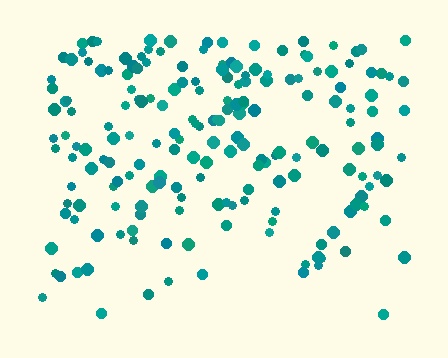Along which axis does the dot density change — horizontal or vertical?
Vertical.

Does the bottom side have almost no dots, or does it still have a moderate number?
Still a moderate number, just noticeably fewer than the top.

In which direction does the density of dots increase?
From bottom to top, with the top side densest.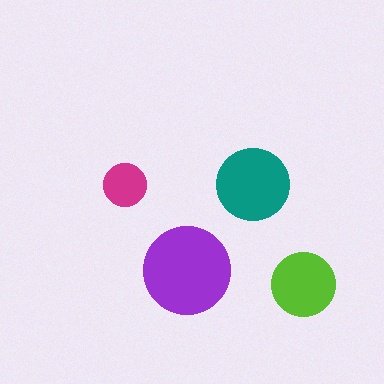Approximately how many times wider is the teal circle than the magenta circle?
About 1.5 times wider.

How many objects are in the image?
There are 4 objects in the image.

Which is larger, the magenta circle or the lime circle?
The lime one.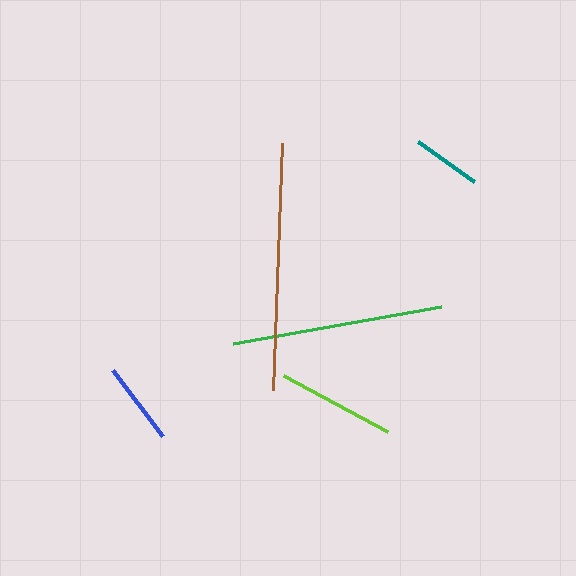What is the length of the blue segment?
The blue segment is approximately 83 pixels long.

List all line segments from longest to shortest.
From longest to shortest: brown, green, lime, blue, teal.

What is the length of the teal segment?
The teal segment is approximately 69 pixels long.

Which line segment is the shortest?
The teal line is the shortest at approximately 69 pixels.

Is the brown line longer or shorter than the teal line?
The brown line is longer than the teal line.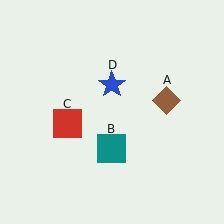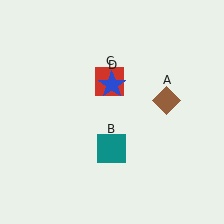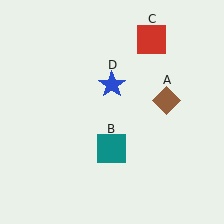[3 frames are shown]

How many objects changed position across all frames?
1 object changed position: red square (object C).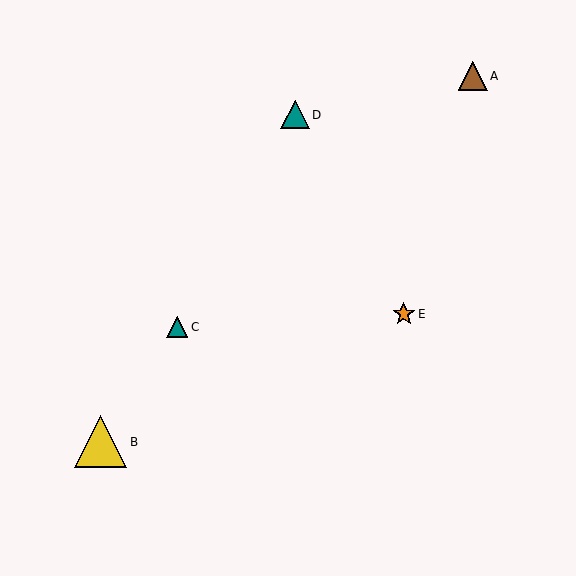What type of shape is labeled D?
Shape D is a teal triangle.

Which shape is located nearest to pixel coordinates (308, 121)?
The teal triangle (labeled D) at (295, 115) is nearest to that location.